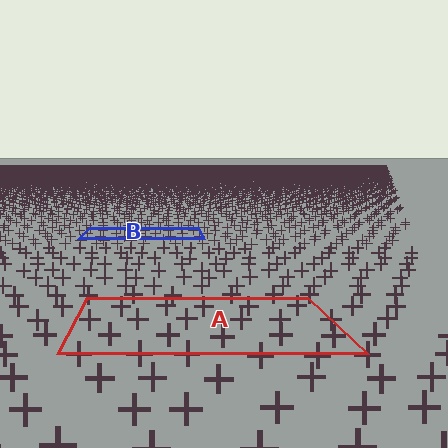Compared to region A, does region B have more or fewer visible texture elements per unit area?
Region B has more texture elements per unit area — they are packed more densely because it is farther away.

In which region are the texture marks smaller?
The texture marks are smaller in region B, because it is farther away.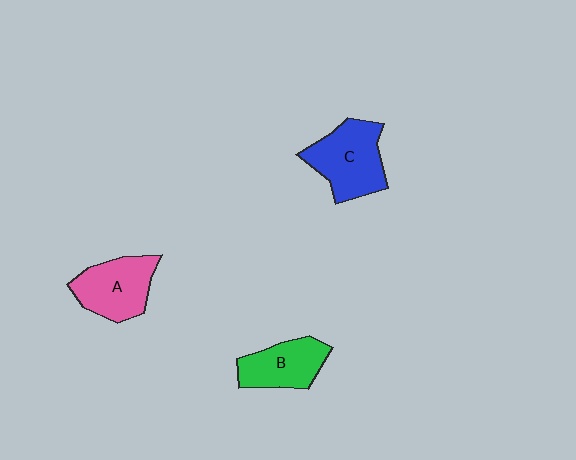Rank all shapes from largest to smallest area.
From largest to smallest: C (blue), A (pink), B (green).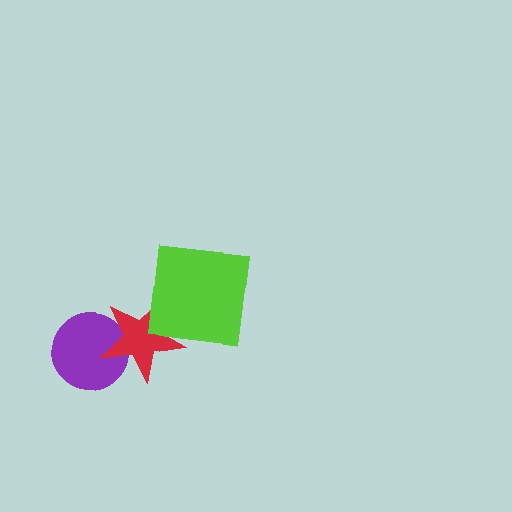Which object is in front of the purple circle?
The red star is in front of the purple circle.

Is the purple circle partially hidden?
Yes, it is partially covered by another shape.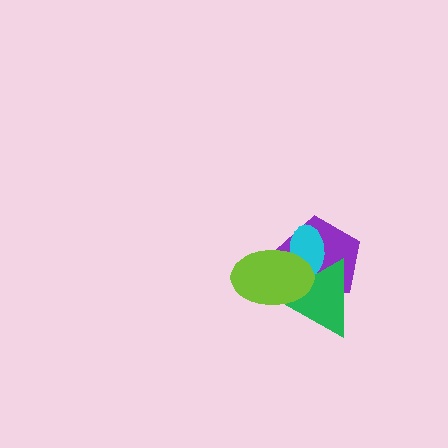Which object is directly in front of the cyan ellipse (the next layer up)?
The green triangle is directly in front of the cyan ellipse.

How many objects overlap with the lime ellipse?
3 objects overlap with the lime ellipse.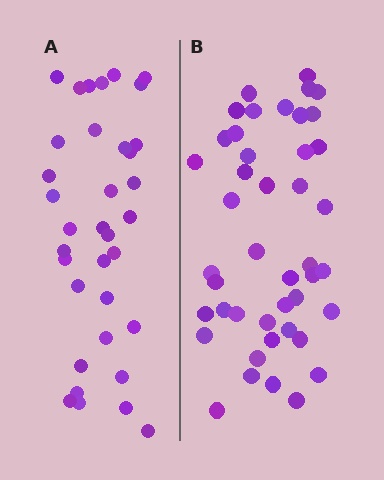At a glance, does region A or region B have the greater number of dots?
Region B (the right region) has more dots.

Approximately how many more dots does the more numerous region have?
Region B has roughly 8 or so more dots than region A.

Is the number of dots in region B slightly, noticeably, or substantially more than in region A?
Region B has noticeably more, but not dramatically so. The ratio is roughly 1.3 to 1.